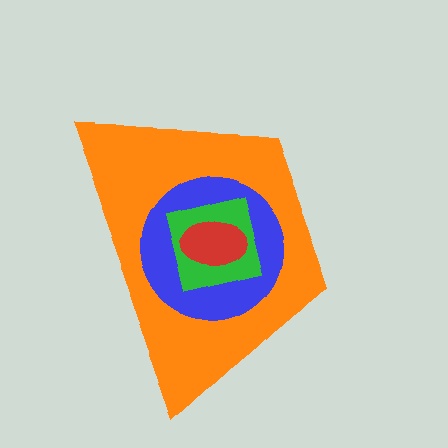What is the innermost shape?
The red ellipse.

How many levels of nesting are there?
4.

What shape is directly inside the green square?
The red ellipse.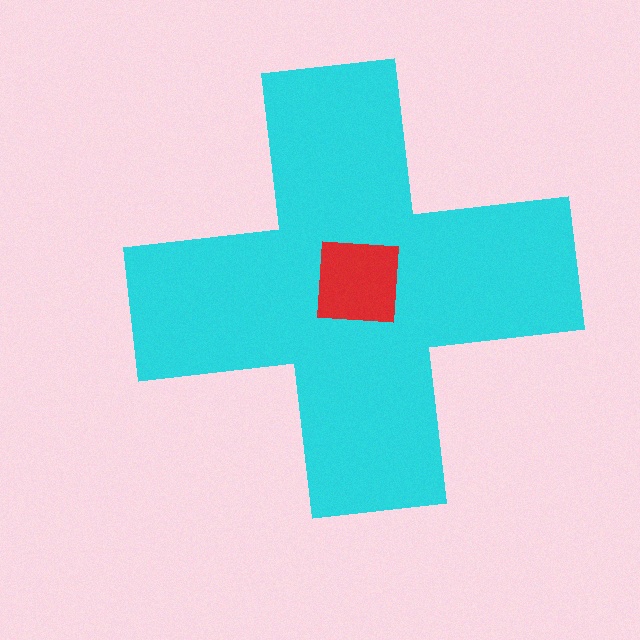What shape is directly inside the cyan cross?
The red square.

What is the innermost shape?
The red square.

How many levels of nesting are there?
2.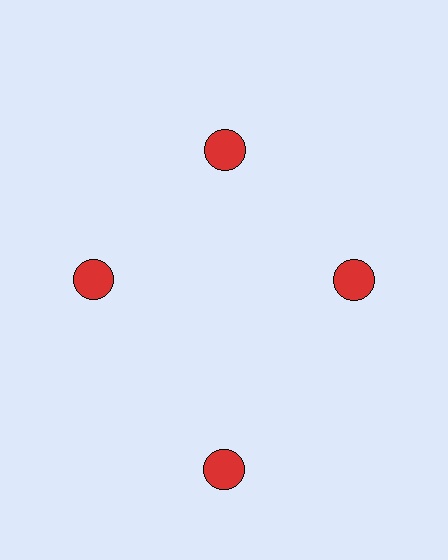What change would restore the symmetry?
The symmetry would be restored by moving it inward, back onto the ring so that all 4 circles sit at equal angles and equal distance from the center.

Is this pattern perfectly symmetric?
No. The 4 red circles are arranged in a ring, but one element near the 6 o'clock position is pushed outward from the center, breaking the 4-fold rotational symmetry.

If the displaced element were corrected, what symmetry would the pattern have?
It would have 4-fold rotational symmetry — the pattern would map onto itself every 90 degrees.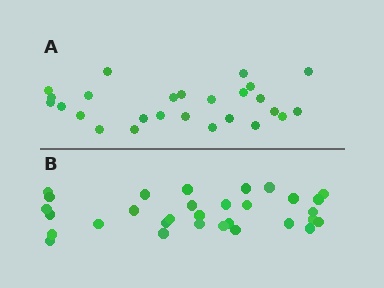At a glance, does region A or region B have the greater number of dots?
Region B (the bottom region) has more dots.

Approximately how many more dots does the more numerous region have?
Region B has about 5 more dots than region A.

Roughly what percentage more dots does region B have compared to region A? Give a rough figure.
About 20% more.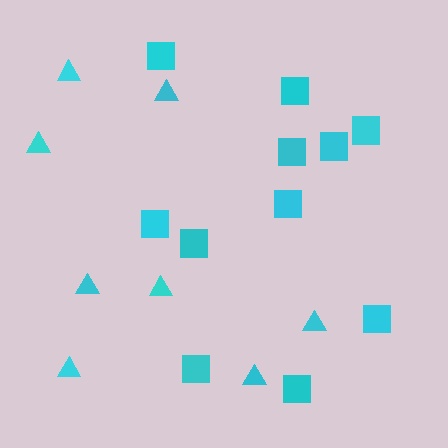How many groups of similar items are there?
There are 2 groups: one group of squares (11) and one group of triangles (8).